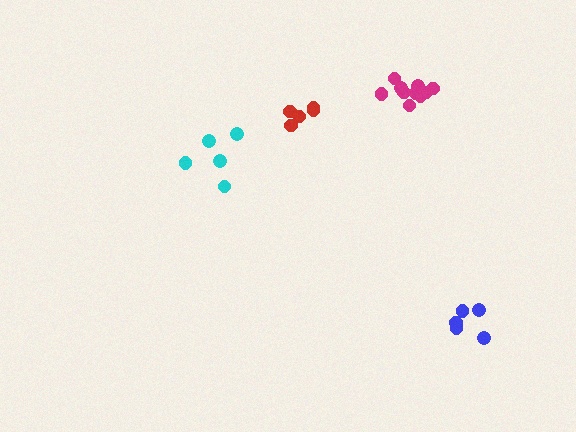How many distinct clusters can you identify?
There are 4 distinct clusters.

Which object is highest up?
The magenta cluster is topmost.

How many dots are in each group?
Group 1: 5 dots, Group 2: 5 dots, Group 3: 10 dots, Group 4: 5 dots (25 total).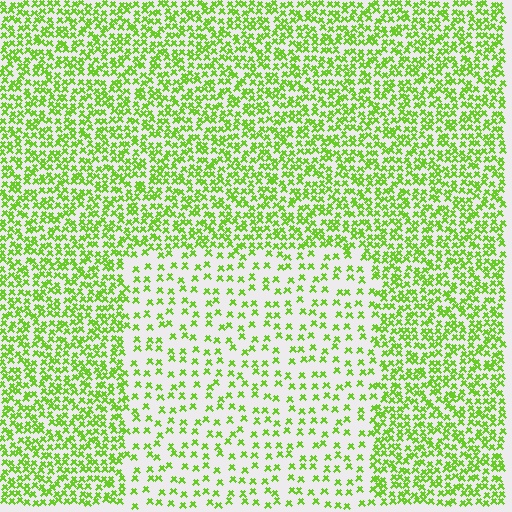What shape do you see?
I see a rectangle.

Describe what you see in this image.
The image contains small lime elements arranged at two different densities. A rectangle-shaped region is visible where the elements are less densely packed than the surrounding area.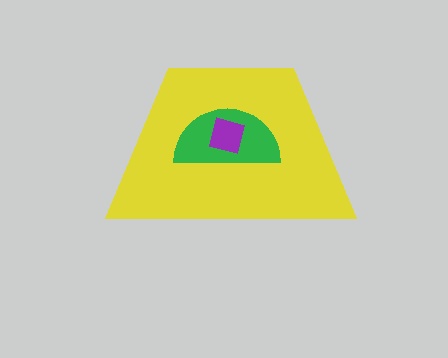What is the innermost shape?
The purple square.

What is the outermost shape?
The yellow trapezoid.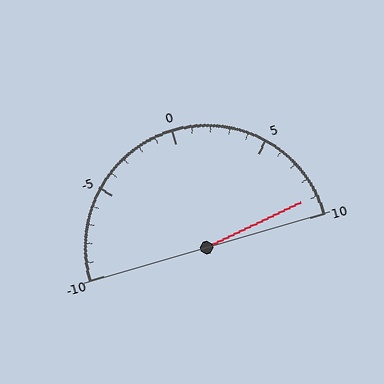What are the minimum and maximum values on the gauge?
The gauge ranges from -10 to 10.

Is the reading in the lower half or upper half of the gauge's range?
The reading is in the upper half of the range (-10 to 10).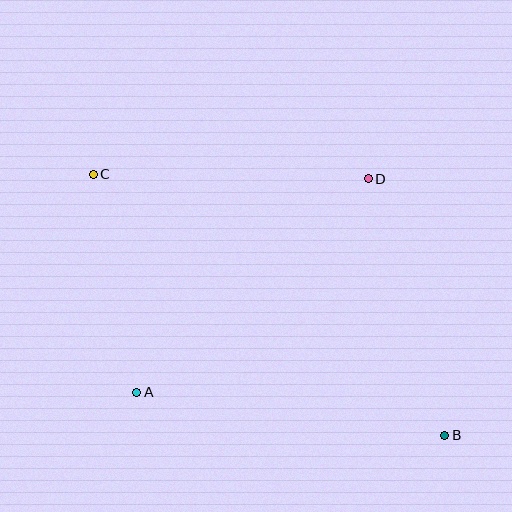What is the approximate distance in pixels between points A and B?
The distance between A and B is approximately 311 pixels.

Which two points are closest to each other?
Points A and C are closest to each other.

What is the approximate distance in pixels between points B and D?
The distance between B and D is approximately 268 pixels.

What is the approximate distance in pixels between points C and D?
The distance between C and D is approximately 275 pixels.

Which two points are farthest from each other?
Points B and C are farthest from each other.